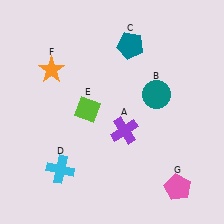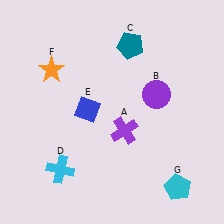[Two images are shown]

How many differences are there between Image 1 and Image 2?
There are 3 differences between the two images.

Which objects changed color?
B changed from teal to purple. E changed from lime to blue. G changed from pink to cyan.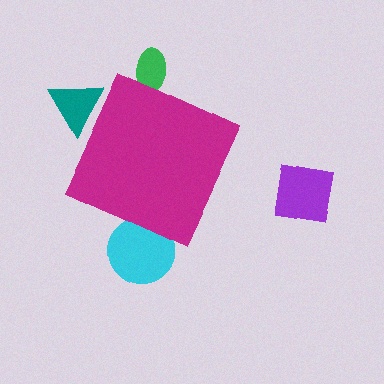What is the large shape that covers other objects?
A magenta diamond.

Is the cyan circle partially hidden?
Yes, the cyan circle is partially hidden behind the magenta diamond.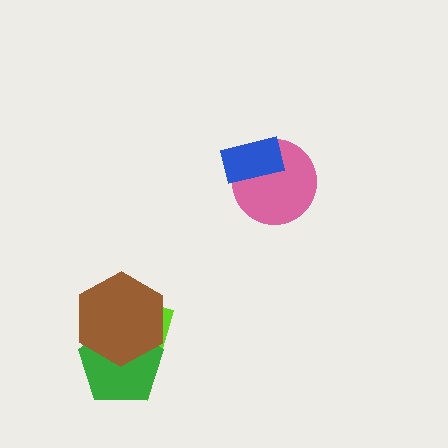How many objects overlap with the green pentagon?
2 objects overlap with the green pentagon.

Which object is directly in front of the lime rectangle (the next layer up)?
The green pentagon is directly in front of the lime rectangle.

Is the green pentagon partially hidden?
Yes, it is partially covered by another shape.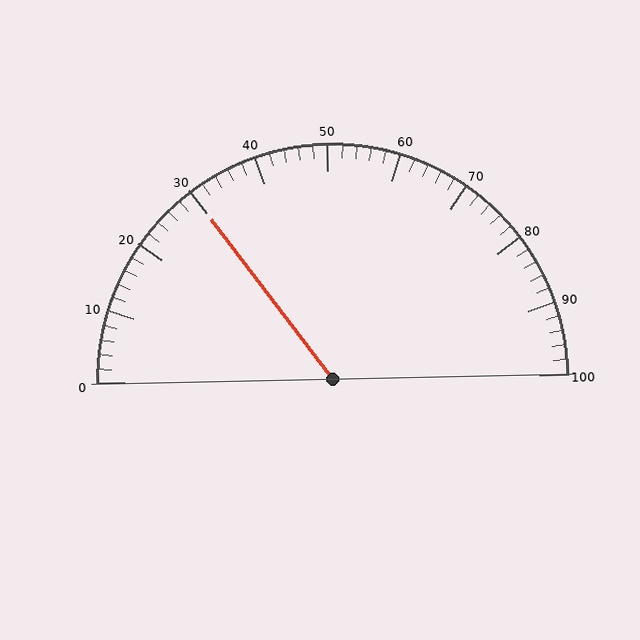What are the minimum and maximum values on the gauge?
The gauge ranges from 0 to 100.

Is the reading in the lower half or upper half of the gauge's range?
The reading is in the lower half of the range (0 to 100).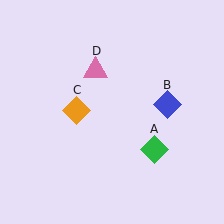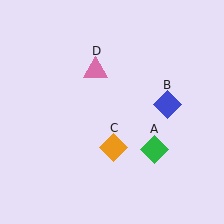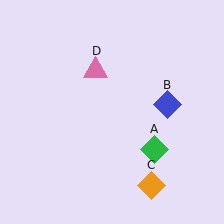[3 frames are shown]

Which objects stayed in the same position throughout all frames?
Green diamond (object A) and blue diamond (object B) and pink triangle (object D) remained stationary.